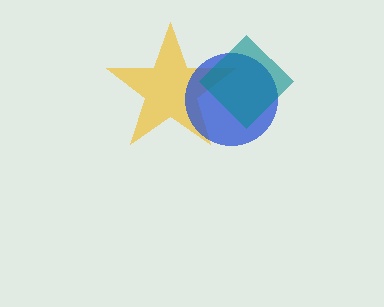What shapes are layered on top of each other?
The layered shapes are: a yellow star, a blue circle, a teal diamond.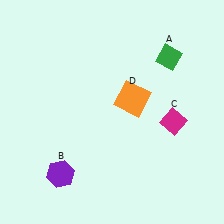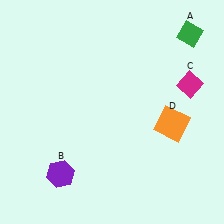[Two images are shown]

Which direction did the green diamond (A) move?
The green diamond (A) moved up.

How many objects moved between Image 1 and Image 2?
3 objects moved between the two images.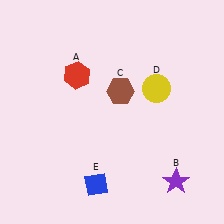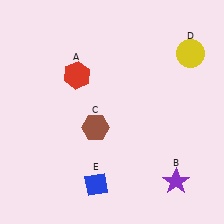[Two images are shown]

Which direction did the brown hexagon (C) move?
The brown hexagon (C) moved down.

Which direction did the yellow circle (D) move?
The yellow circle (D) moved up.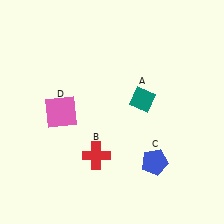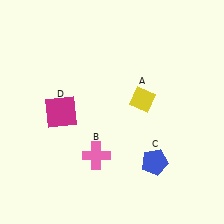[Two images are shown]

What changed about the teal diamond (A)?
In Image 1, A is teal. In Image 2, it changed to yellow.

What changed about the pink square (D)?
In Image 1, D is pink. In Image 2, it changed to magenta.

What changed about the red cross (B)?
In Image 1, B is red. In Image 2, it changed to pink.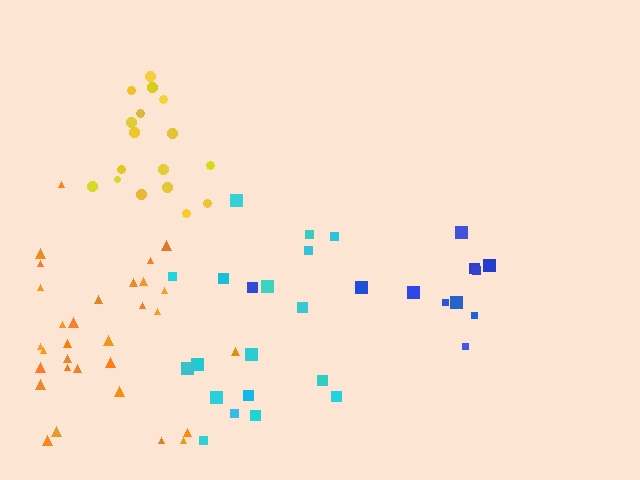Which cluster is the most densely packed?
Yellow.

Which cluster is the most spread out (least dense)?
Blue.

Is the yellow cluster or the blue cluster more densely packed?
Yellow.